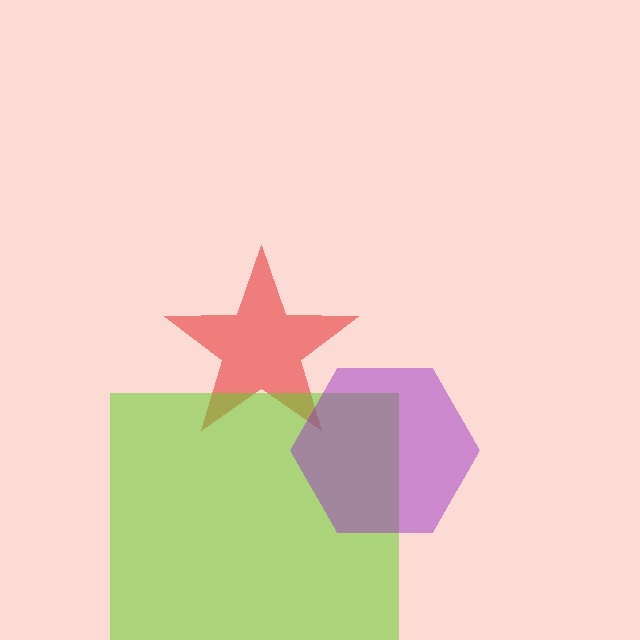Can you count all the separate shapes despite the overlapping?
Yes, there are 3 separate shapes.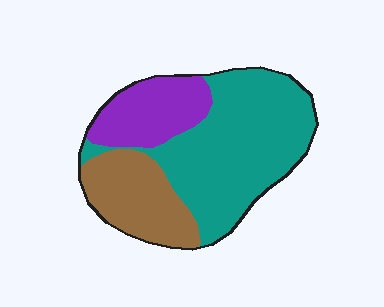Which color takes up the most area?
Teal, at roughly 55%.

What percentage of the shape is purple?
Purple covers around 20% of the shape.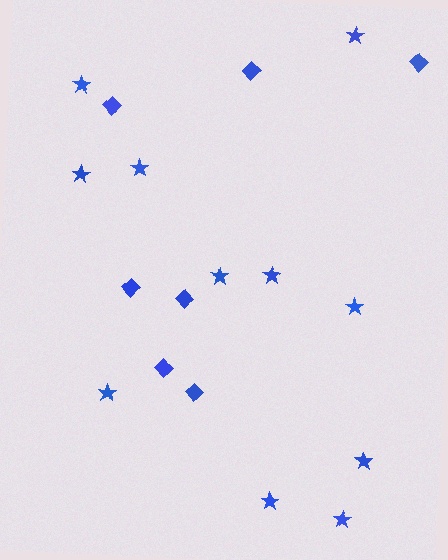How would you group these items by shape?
There are 2 groups: one group of stars (11) and one group of diamonds (7).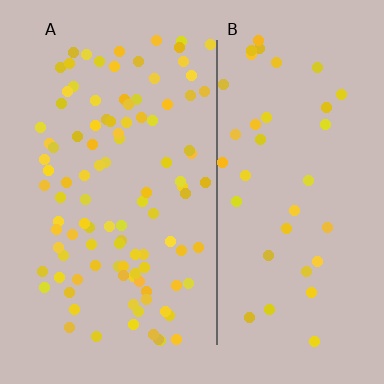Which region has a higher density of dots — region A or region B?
A (the left).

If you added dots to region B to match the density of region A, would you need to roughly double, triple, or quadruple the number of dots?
Approximately triple.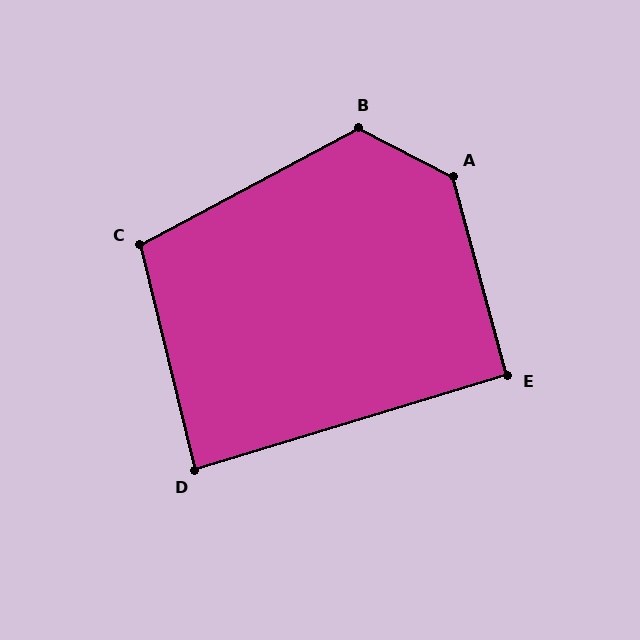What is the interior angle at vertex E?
Approximately 92 degrees (approximately right).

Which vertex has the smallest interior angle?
D, at approximately 87 degrees.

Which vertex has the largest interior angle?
A, at approximately 132 degrees.